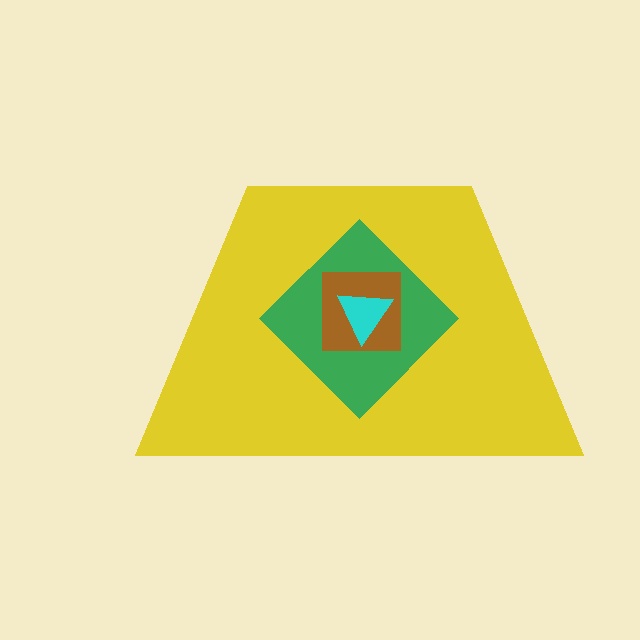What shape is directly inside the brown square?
The cyan triangle.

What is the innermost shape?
The cyan triangle.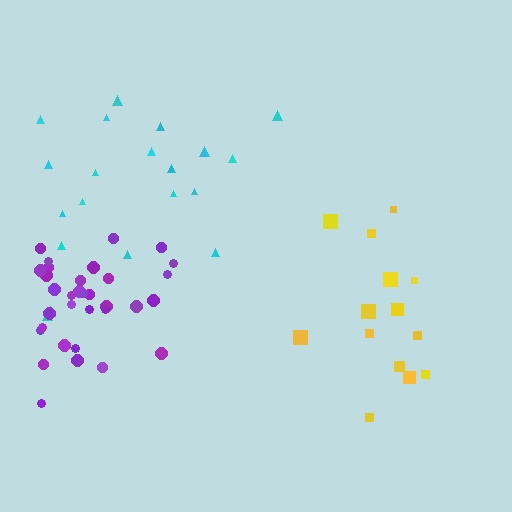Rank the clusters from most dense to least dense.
purple, yellow, cyan.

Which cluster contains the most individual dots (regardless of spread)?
Purple (33).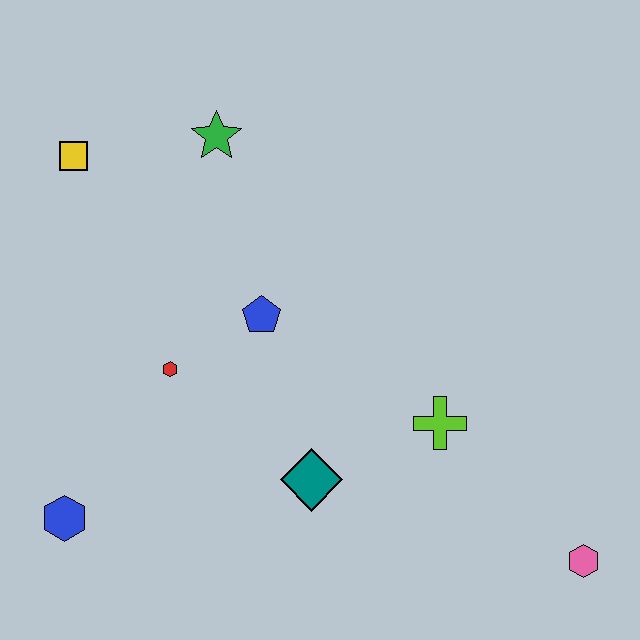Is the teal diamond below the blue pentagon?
Yes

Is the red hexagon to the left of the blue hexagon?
No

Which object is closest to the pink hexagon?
The lime cross is closest to the pink hexagon.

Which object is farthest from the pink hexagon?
The yellow square is farthest from the pink hexagon.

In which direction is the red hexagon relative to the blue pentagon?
The red hexagon is to the left of the blue pentagon.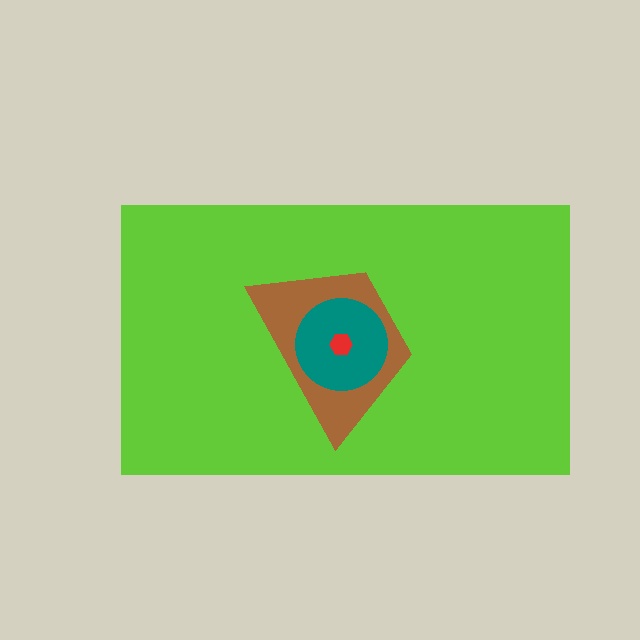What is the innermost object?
The red hexagon.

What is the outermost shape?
The lime rectangle.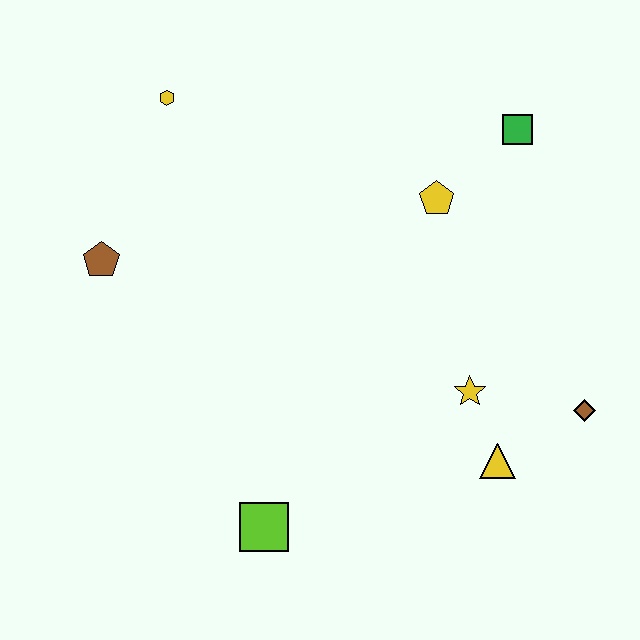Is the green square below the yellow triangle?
No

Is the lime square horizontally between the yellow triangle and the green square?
No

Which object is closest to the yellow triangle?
The yellow star is closest to the yellow triangle.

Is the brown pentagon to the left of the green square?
Yes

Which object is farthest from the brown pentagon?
The brown diamond is farthest from the brown pentagon.